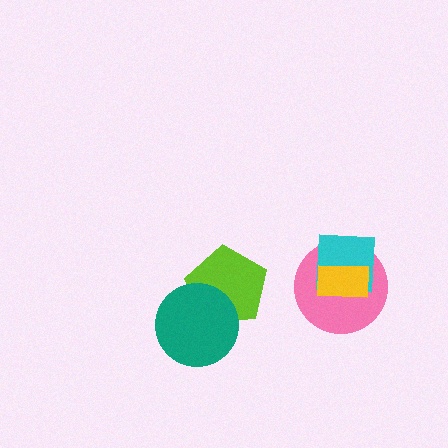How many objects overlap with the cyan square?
2 objects overlap with the cyan square.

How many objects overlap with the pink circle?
2 objects overlap with the pink circle.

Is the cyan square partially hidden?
Yes, it is partially covered by another shape.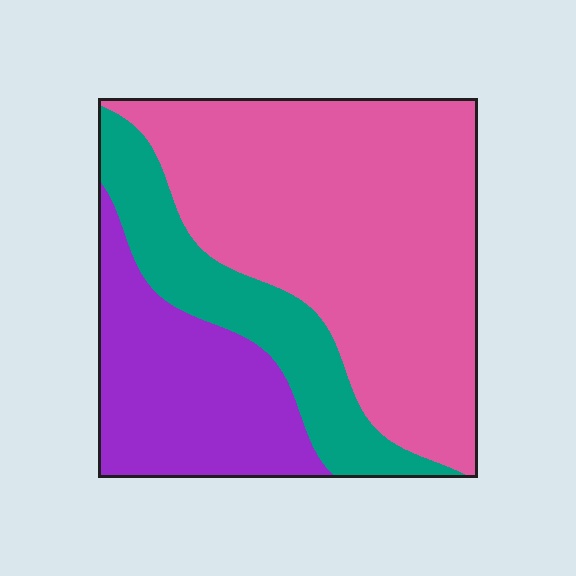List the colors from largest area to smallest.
From largest to smallest: pink, purple, teal.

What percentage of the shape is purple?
Purple takes up less than a quarter of the shape.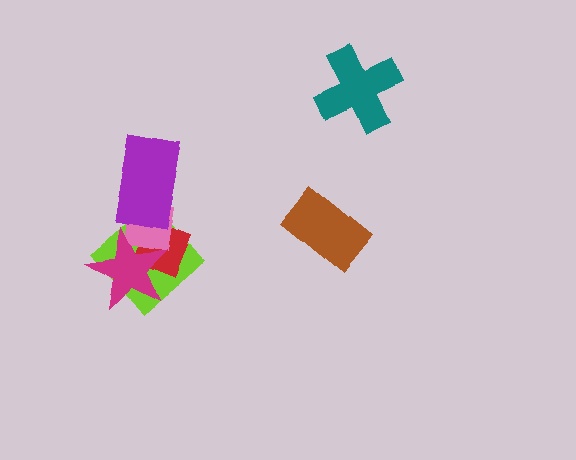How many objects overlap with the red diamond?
4 objects overlap with the red diamond.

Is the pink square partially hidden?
Yes, it is partially covered by another shape.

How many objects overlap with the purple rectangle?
3 objects overlap with the purple rectangle.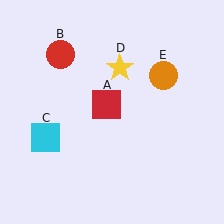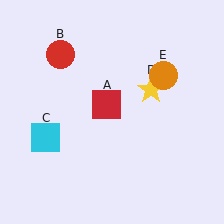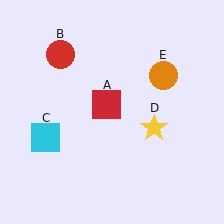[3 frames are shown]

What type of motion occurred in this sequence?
The yellow star (object D) rotated clockwise around the center of the scene.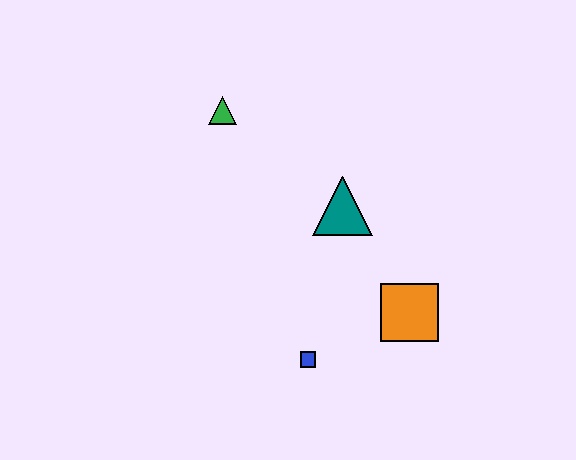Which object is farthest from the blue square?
The green triangle is farthest from the blue square.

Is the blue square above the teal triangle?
No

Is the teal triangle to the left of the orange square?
Yes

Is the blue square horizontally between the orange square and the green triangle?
Yes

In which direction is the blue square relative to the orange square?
The blue square is to the left of the orange square.